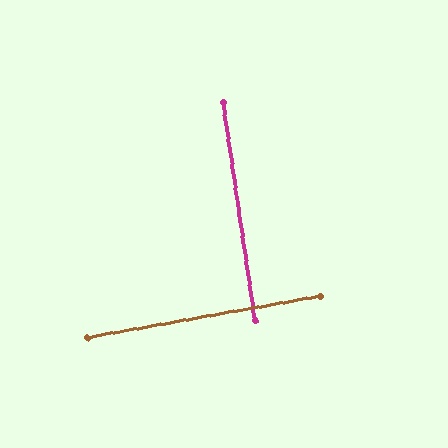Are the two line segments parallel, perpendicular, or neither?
Perpendicular — they meet at approximately 88°.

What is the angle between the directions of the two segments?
Approximately 88 degrees.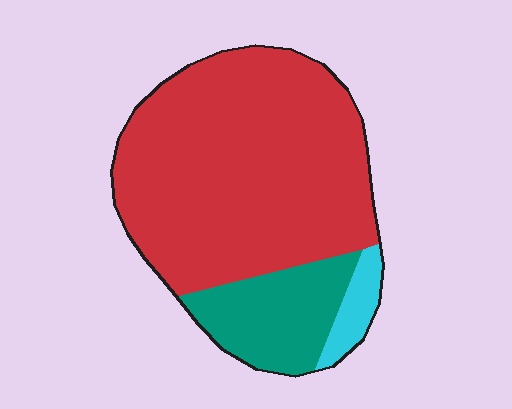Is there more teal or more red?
Red.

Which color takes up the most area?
Red, at roughly 75%.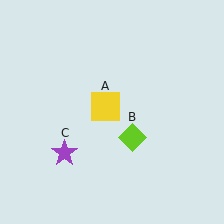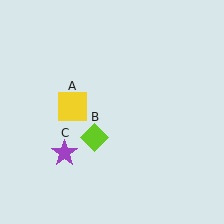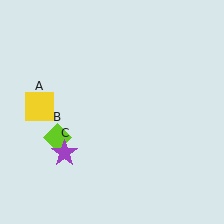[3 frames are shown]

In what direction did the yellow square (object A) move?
The yellow square (object A) moved left.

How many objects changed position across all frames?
2 objects changed position: yellow square (object A), lime diamond (object B).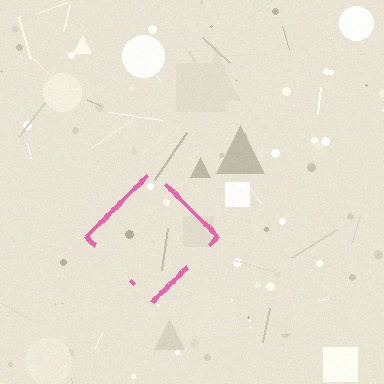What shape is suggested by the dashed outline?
The dashed outline suggests a diamond.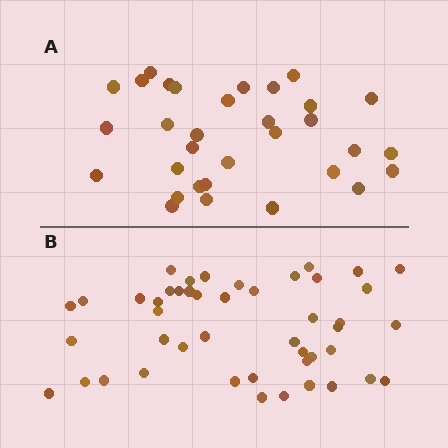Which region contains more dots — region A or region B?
Region B (the bottom region) has more dots.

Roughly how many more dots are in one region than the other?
Region B has approximately 15 more dots than region A.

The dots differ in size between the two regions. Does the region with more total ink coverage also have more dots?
No. Region A has more total ink coverage because its dots are larger, but region B actually contains more individual dots. Total area can be misleading — the number of items is what matters here.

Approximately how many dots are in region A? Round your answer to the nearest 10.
About 30 dots. (The exact count is 32, which rounds to 30.)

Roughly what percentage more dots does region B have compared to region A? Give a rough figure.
About 45% more.